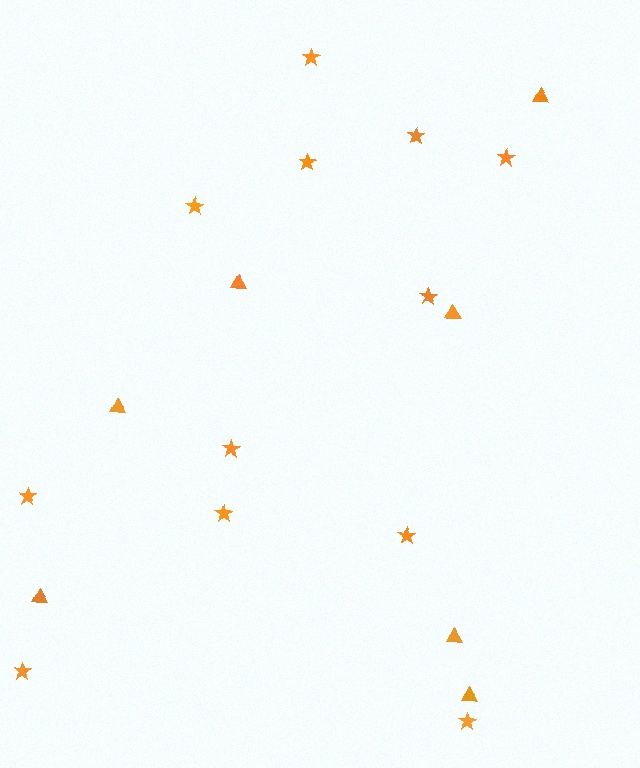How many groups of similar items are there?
There are 2 groups: one group of stars (12) and one group of triangles (7).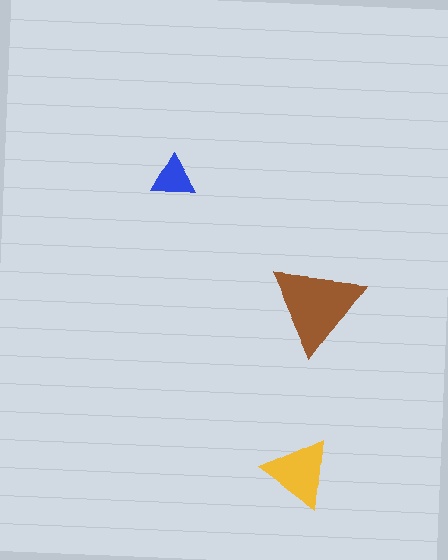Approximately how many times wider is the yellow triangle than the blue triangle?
About 1.5 times wider.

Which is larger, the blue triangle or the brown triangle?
The brown one.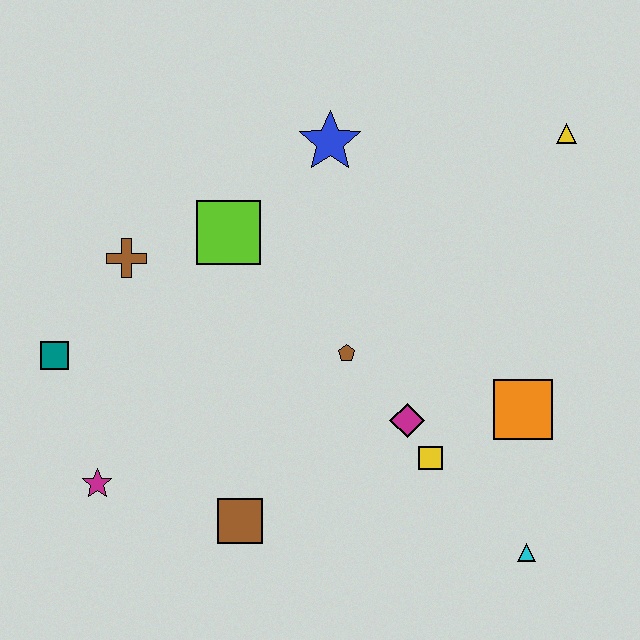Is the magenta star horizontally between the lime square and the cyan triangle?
No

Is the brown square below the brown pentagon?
Yes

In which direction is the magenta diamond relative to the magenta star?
The magenta diamond is to the right of the magenta star.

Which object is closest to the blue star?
The lime square is closest to the blue star.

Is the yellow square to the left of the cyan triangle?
Yes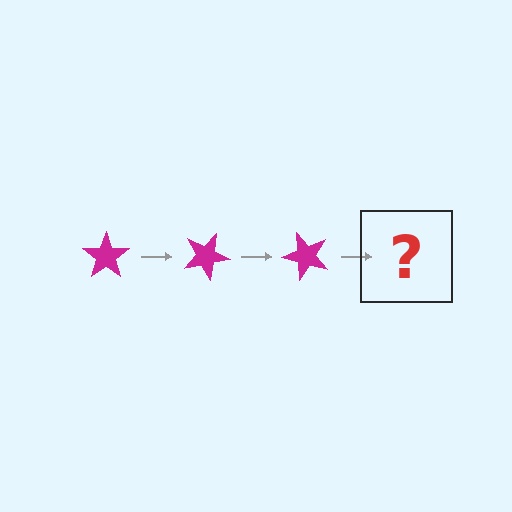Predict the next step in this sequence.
The next step is a magenta star rotated 75 degrees.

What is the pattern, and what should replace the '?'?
The pattern is that the star rotates 25 degrees each step. The '?' should be a magenta star rotated 75 degrees.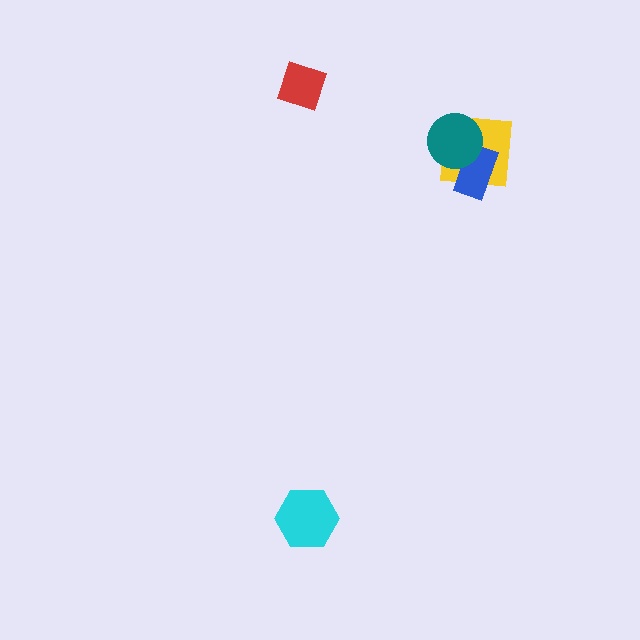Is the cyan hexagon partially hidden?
No, no other shape covers it.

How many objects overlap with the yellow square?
2 objects overlap with the yellow square.